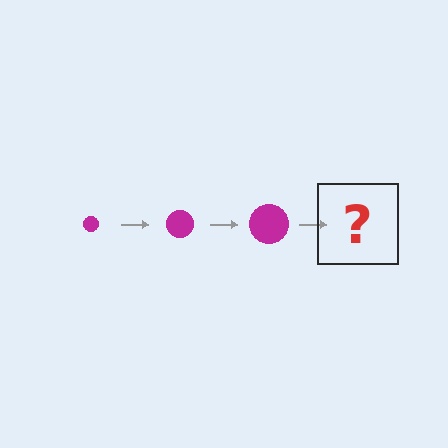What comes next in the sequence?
The next element should be a magenta circle, larger than the previous one.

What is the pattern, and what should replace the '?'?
The pattern is that the circle gets progressively larger each step. The '?' should be a magenta circle, larger than the previous one.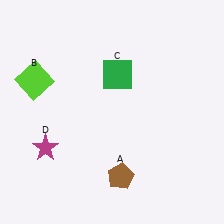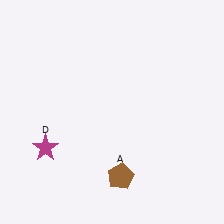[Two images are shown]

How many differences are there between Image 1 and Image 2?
There are 2 differences between the two images.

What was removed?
The green square (C), the lime square (B) were removed in Image 2.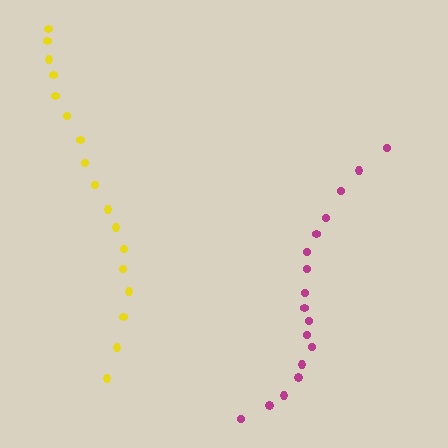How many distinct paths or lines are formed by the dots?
There are 2 distinct paths.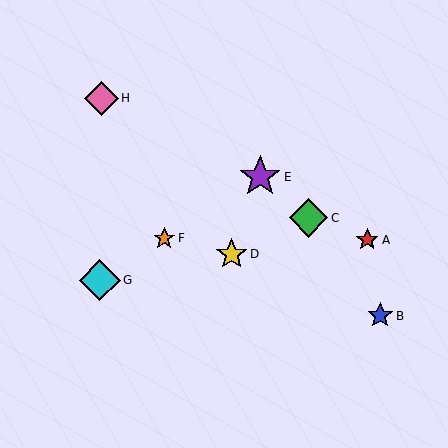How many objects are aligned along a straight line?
3 objects (E, F, G) are aligned along a straight line.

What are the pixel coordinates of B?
Object B is at (380, 316).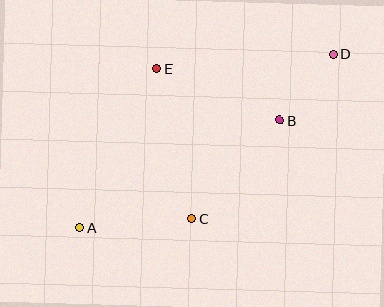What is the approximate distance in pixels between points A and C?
The distance between A and C is approximately 112 pixels.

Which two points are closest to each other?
Points B and D are closest to each other.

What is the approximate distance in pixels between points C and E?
The distance between C and E is approximately 154 pixels.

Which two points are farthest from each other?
Points A and D are farthest from each other.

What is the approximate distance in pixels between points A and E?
The distance between A and E is approximately 177 pixels.